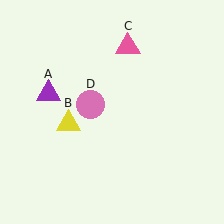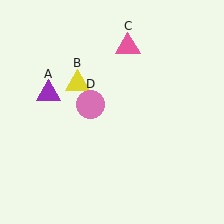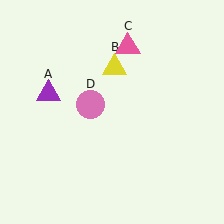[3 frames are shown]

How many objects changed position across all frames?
1 object changed position: yellow triangle (object B).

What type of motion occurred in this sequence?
The yellow triangle (object B) rotated clockwise around the center of the scene.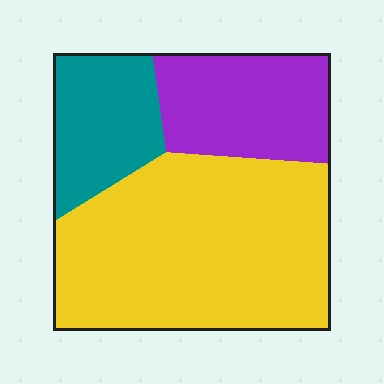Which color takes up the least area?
Teal, at roughly 20%.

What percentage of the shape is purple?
Purple takes up less than a quarter of the shape.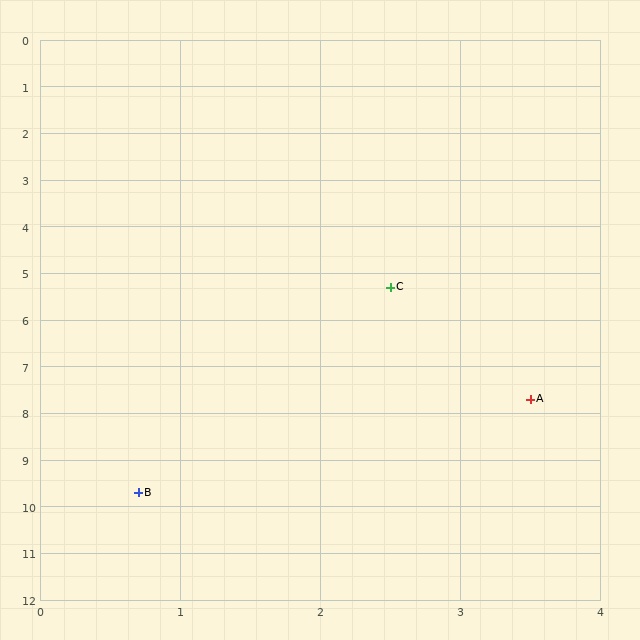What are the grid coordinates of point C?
Point C is at approximately (2.5, 5.3).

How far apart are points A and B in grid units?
Points A and B are about 3.4 grid units apart.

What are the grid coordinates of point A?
Point A is at approximately (3.5, 7.7).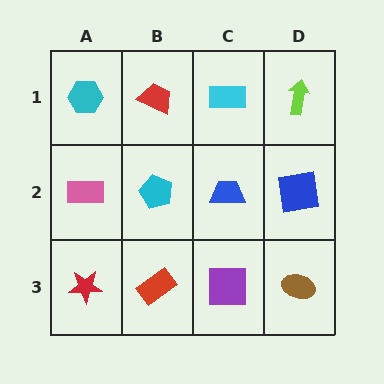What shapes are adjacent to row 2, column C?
A cyan rectangle (row 1, column C), a purple square (row 3, column C), a cyan pentagon (row 2, column B), a blue square (row 2, column D).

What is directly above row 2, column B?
A red trapezoid.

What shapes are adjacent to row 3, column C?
A blue trapezoid (row 2, column C), a red rectangle (row 3, column B), a brown ellipse (row 3, column D).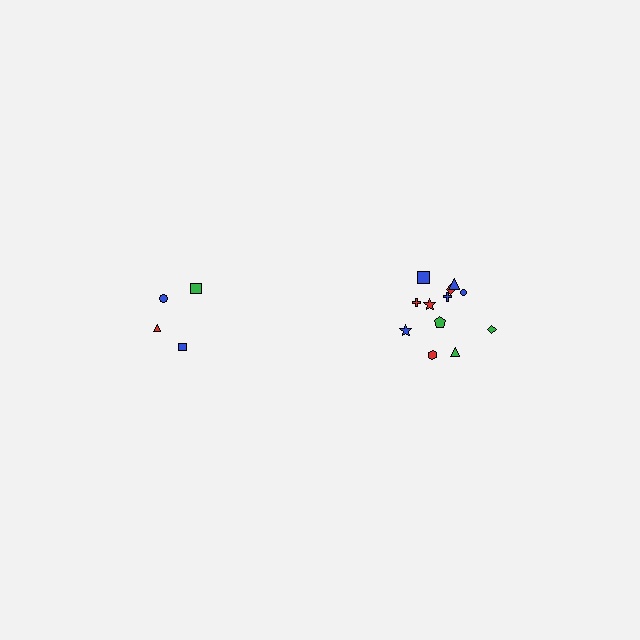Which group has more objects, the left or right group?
The right group.